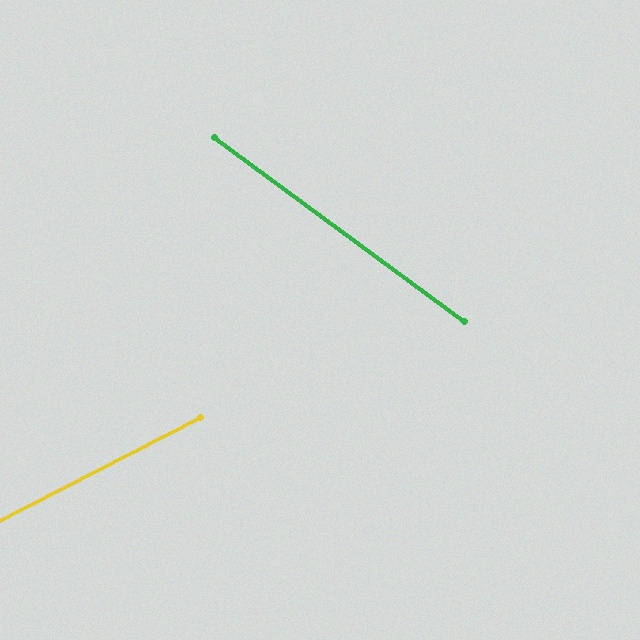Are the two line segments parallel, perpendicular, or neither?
Neither parallel nor perpendicular — they differ by about 63°.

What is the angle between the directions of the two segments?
Approximately 63 degrees.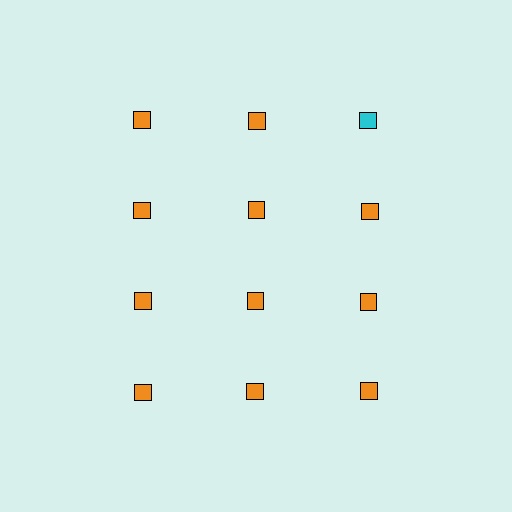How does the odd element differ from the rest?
It has a different color: cyan instead of orange.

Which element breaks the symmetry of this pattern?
The cyan square in the top row, center column breaks the symmetry. All other shapes are orange squares.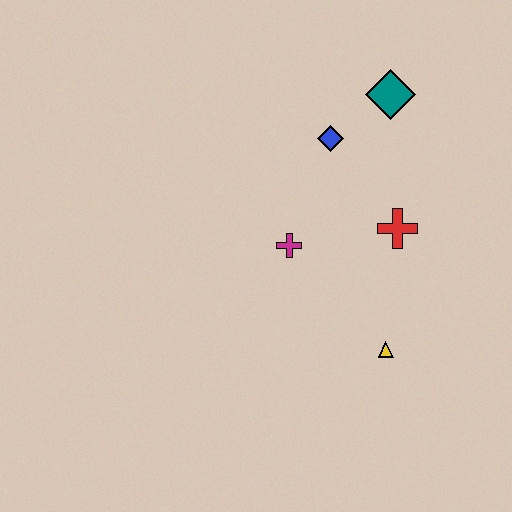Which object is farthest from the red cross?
The teal diamond is farthest from the red cross.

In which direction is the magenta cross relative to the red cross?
The magenta cross is to the left of the red cross.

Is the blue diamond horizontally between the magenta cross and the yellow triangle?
Yes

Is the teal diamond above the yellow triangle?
Yes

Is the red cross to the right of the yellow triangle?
Yes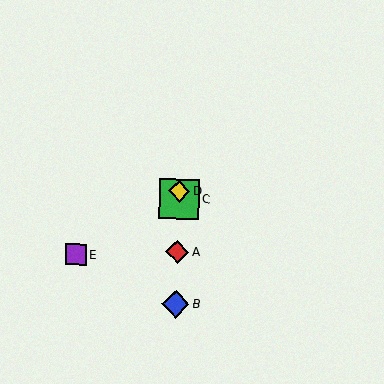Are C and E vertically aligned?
No, C is at x≈179 and E is at x≈76.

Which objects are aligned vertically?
Objects A, B, C, D are aligned vertically.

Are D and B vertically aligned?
Yes, both are at x≈179.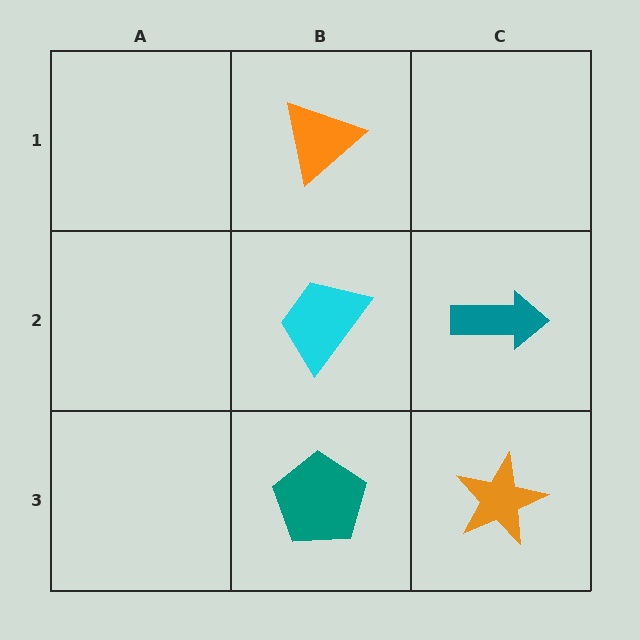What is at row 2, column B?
A cyan trapezoid.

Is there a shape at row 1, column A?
No, that cell is empty.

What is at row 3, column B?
A teal pentagon.